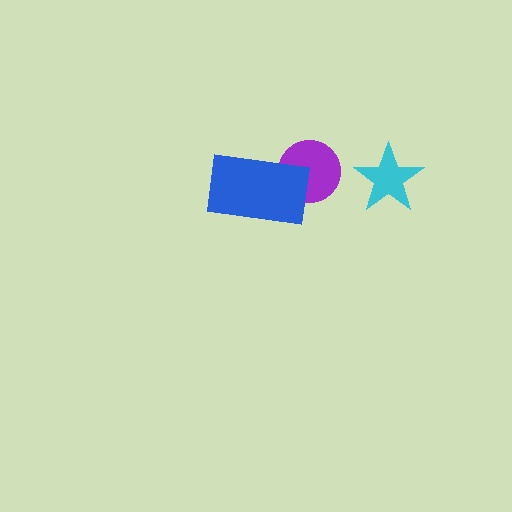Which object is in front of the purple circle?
The blue rectangle is in front of the purple circle.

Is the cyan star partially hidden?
No, no other shape covers it.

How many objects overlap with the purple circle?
1 object overlaps with the purple circle.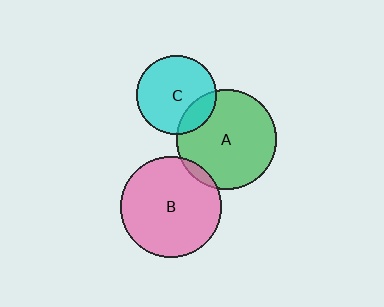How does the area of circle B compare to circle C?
Approximately 1.6 times.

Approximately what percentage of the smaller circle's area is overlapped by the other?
Approximately 5%.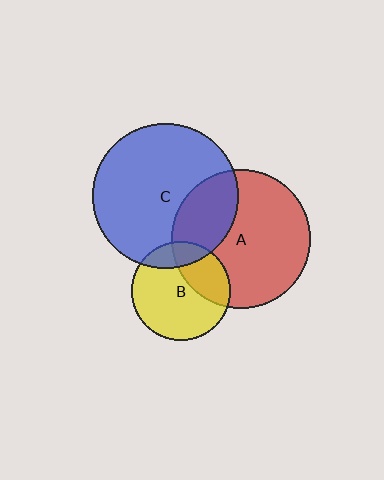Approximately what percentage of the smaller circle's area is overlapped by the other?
Approximately 30%.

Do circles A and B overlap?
Yes.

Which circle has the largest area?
Circle C (blue).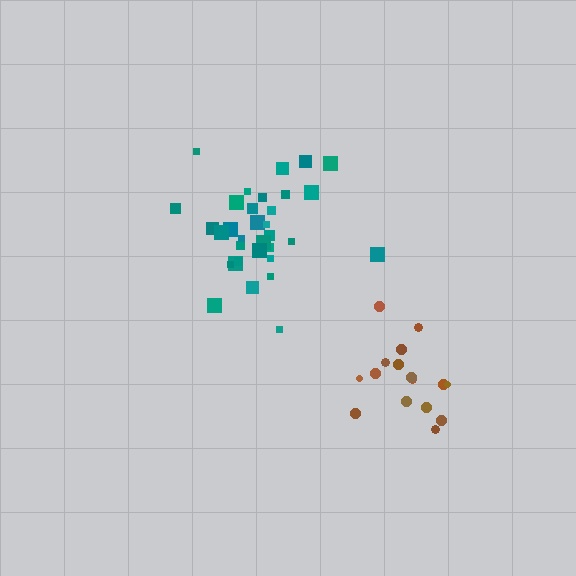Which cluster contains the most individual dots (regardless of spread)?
Teal (33).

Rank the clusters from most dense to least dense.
teal, brown.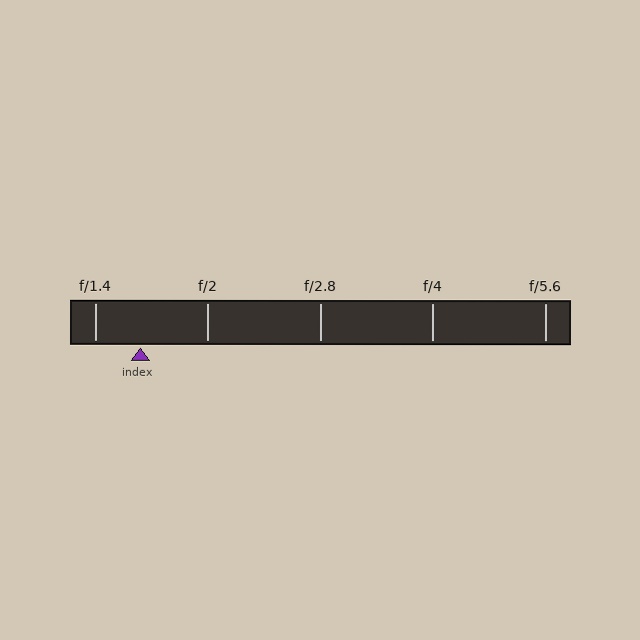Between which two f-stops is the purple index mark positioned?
The index mark is between f/1.4 and f/2.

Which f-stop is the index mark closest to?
The index mark is closest to f/1.4.